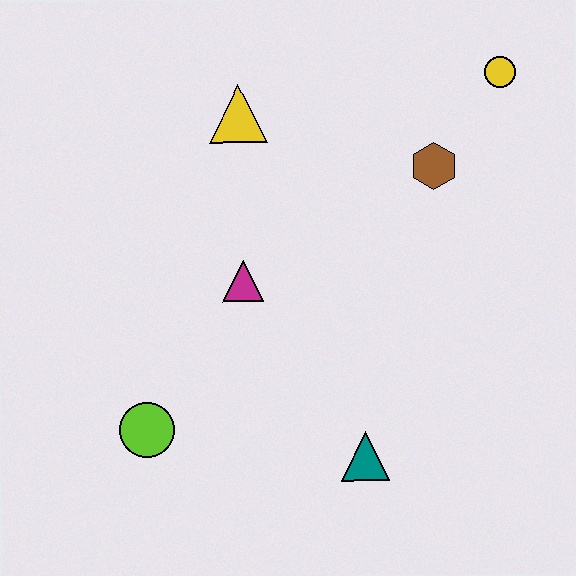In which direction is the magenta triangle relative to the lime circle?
The magenta triangle is above the lime circle.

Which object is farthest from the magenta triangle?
The yellow circle is farthest from the magenta triangle.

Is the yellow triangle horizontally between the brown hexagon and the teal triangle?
No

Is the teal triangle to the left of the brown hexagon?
Yes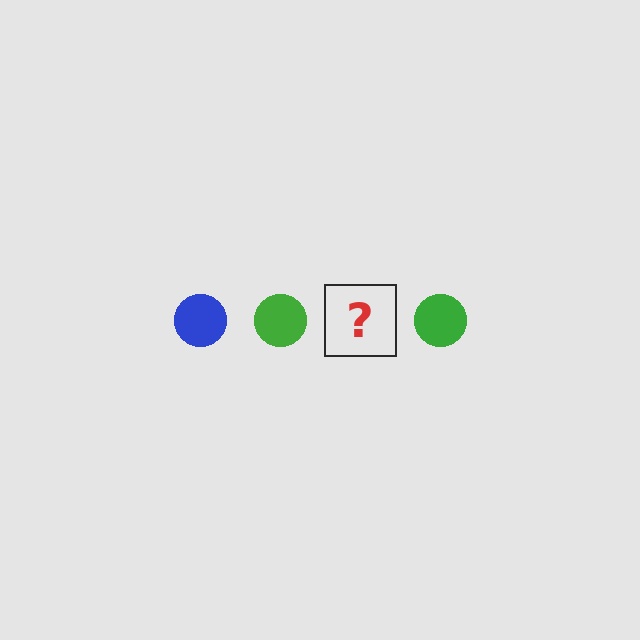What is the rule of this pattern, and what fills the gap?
The rule is that the pattern cycles through blue, green circles. The gap should be filled with a blue circle.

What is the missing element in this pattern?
The missing element is a blue circle.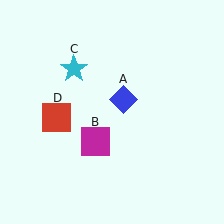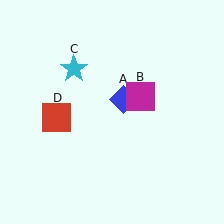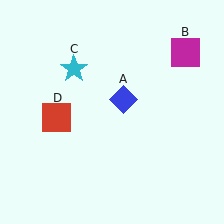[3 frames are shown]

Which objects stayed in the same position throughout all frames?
Blue diamond (object A) and cyan star (object C) and red square (object D) remained stationary.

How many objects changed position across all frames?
1 object changed position: magenta square (object B).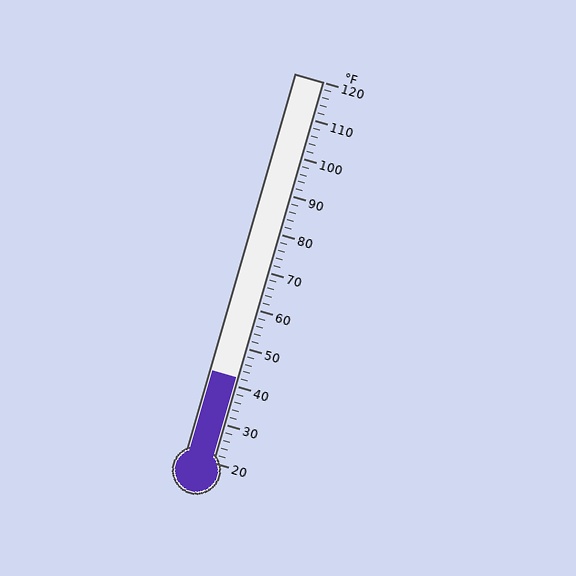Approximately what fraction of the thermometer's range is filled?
The thermometer is filled to approximately 20% of its range.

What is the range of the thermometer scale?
The thermometer scale ranges from 20°F to 120°F.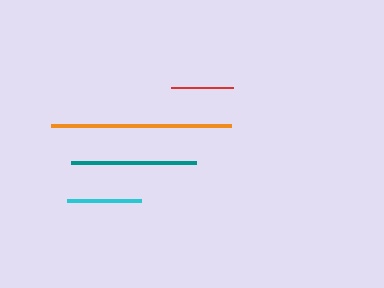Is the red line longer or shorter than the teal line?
The teal line is longer than the red line.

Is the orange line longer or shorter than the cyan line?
The orange line is longer than the cyan line.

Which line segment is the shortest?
The red line is the shortest at approximately 62 pixels.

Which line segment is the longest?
The orange line is the longest at approximately 180 pixels.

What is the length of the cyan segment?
The cyan segment is approximately 74 pixels long.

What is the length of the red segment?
The red segment is approximately 62 pixels long.